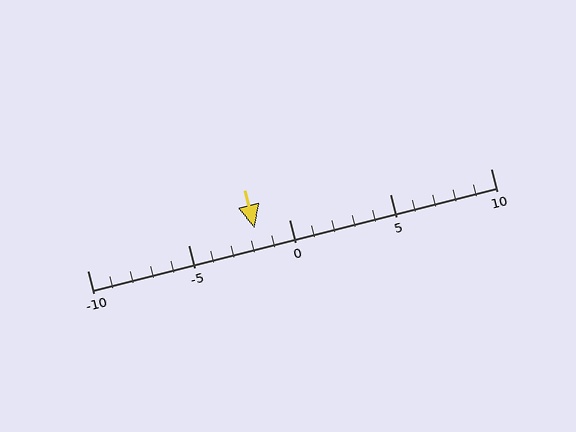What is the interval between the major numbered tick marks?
The major tick marks are spaced 5 units apart.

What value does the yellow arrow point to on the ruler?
The yellow arrow points to approximately -2.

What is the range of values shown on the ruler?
The ruler shows values from -10 to 10.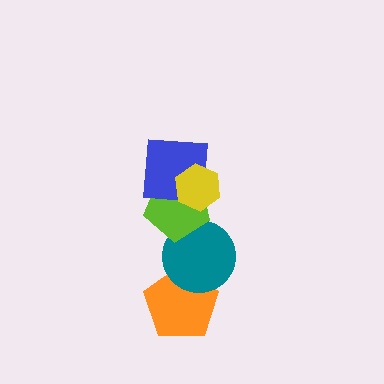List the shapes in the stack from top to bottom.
From top to bottom: the yellow hexagon, the blue square, the lime pentagon, the teal circle, the orange pentagon.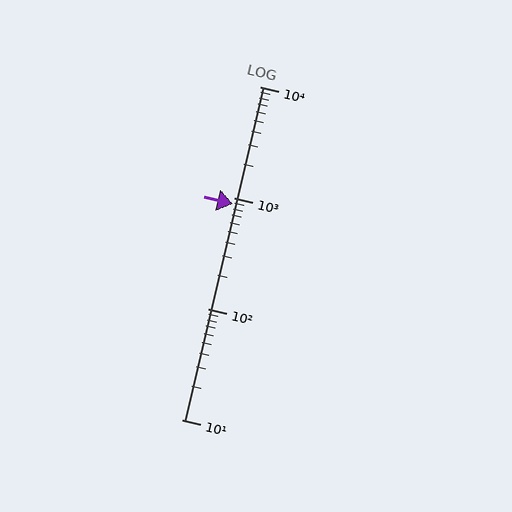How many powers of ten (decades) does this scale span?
The scale spans 3 decades, from 10 to 10000.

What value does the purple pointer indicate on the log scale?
The pointer indicates approximately 870.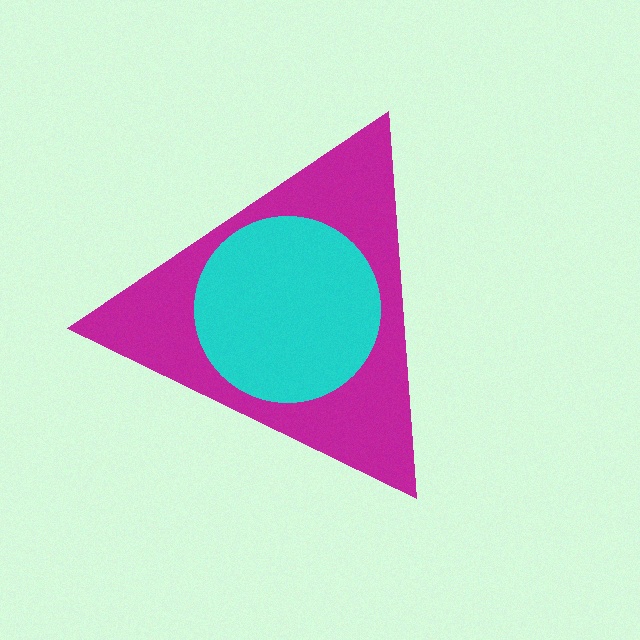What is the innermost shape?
The cyan circle.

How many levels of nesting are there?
2.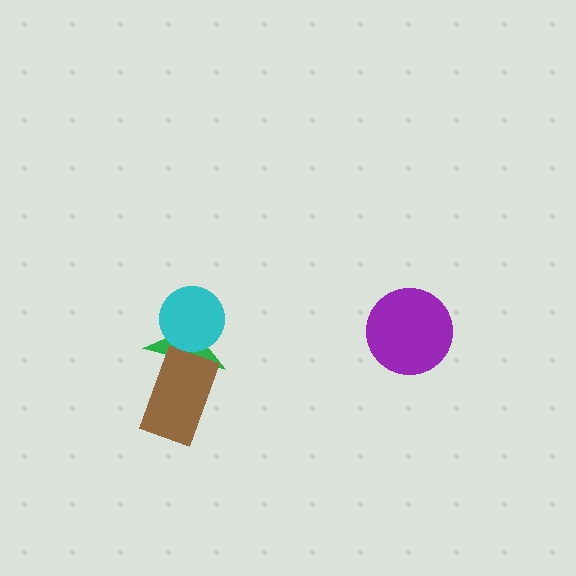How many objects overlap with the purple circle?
0 objects overlap with the purple circle.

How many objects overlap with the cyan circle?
1 object overlaps with the cyan circle.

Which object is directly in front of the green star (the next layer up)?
The brown rectangle is directly in front of the green star.